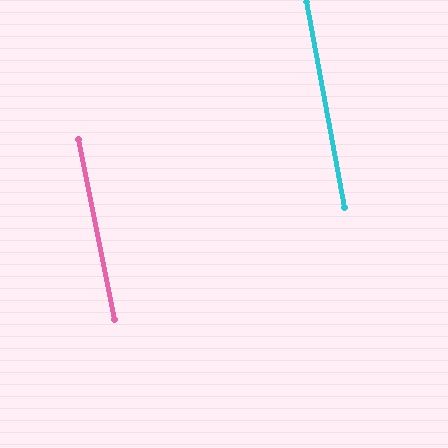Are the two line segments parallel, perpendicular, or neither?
Parallel — their directions differ by only 1.1°.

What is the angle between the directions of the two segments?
Approximately 1 degree.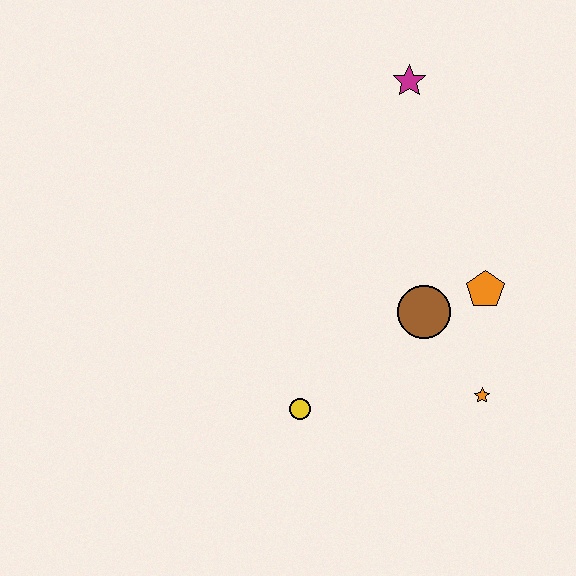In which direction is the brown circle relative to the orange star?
The brown circle is above the orange star.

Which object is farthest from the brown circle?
The magenta star is farthest from the brown circle.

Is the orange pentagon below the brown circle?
No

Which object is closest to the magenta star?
The orange pentagon is closest to the magenta star.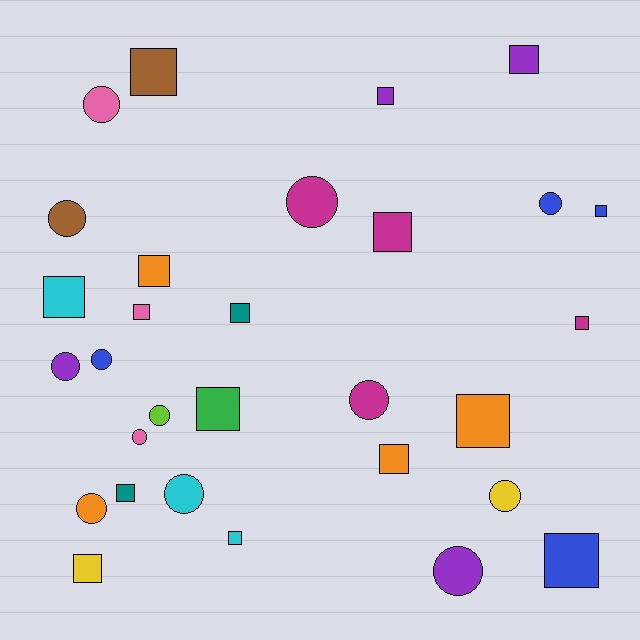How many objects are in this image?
There are 30 objects.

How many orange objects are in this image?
There are 4 orange objects.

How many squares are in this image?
There are 17 squares.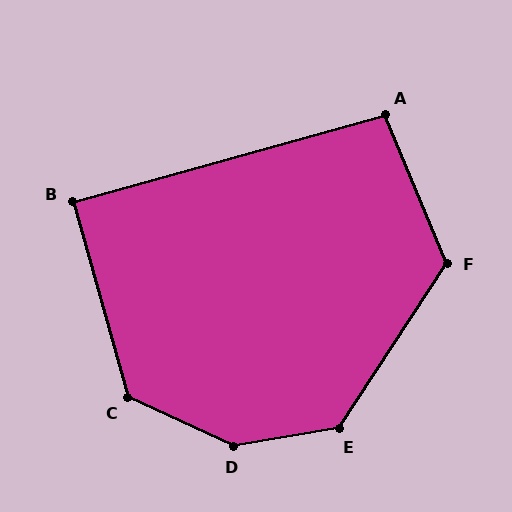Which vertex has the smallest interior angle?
B, at approximately 90 degrees.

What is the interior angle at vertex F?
Approximately 124 degrees (obtuse).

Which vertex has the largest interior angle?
D, at approximately 146 degrees.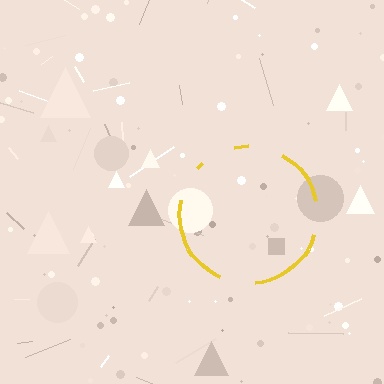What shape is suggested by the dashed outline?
The dashed outline suggests a circle.